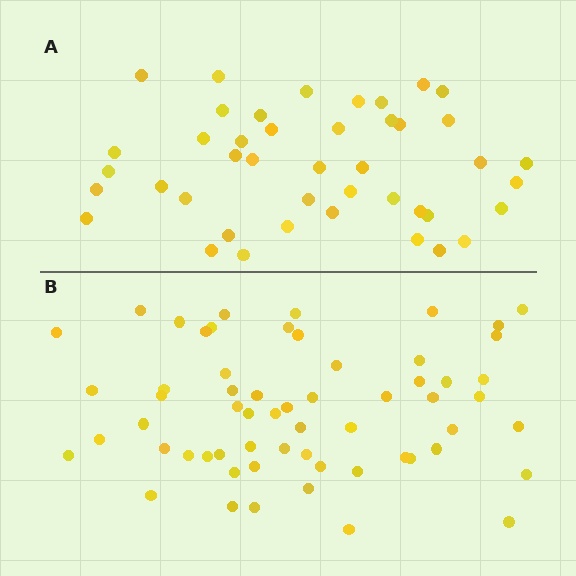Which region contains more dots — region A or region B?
Region B (the bottom region) has more dots.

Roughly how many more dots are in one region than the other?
Region B has approximately 15 more dots than region A.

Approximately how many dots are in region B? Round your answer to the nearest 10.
About 60 dots.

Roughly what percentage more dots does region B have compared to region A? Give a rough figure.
About 40% more.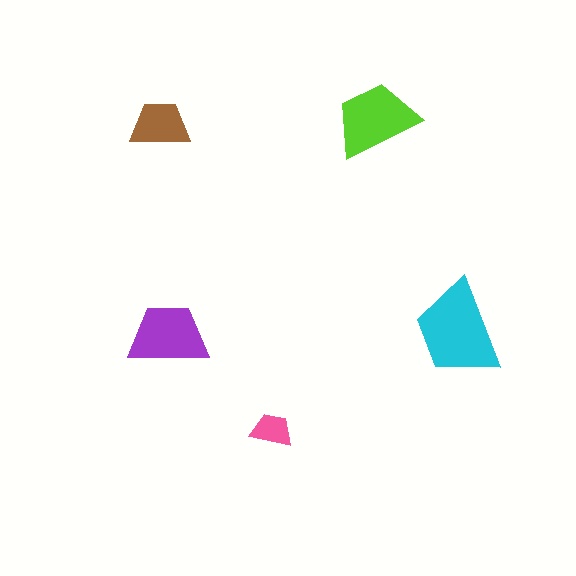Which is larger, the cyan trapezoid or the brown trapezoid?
The cyan one.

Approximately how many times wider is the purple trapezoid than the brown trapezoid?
About 1.5 times wider.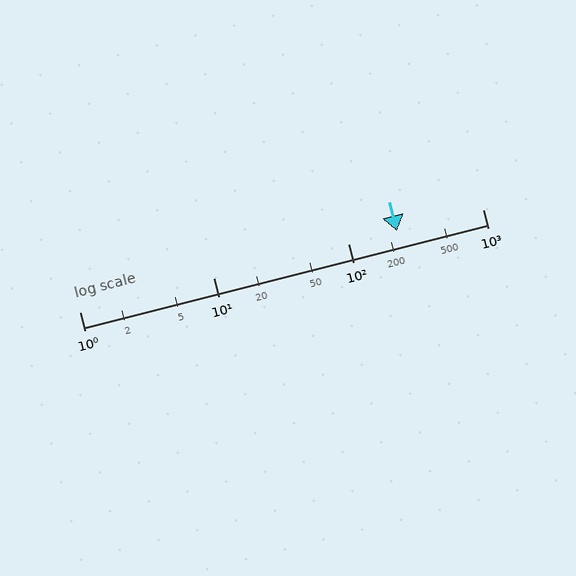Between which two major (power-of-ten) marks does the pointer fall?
The pointer is between 100 and 1000.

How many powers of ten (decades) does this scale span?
The scale spans 3 decades, from 1 to 1000.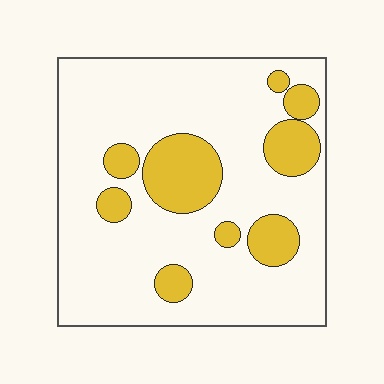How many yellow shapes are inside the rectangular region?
9.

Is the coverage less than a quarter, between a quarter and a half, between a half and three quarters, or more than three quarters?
Less than a quarter.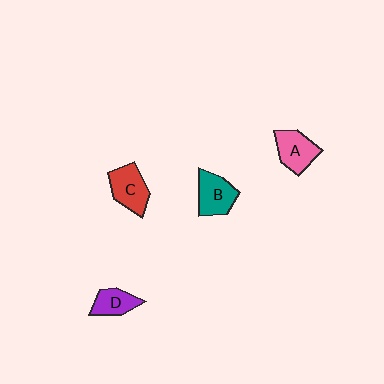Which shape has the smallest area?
Shape D (purple).